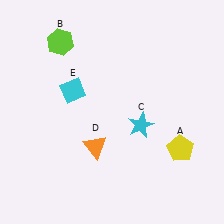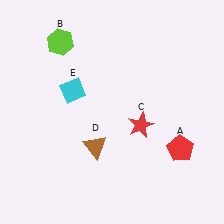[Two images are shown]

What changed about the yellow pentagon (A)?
In Image 1, A is yellow. In Image 2, it changed to red.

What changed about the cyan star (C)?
In Image 1, C is cyan. In Image 2, it changed to red.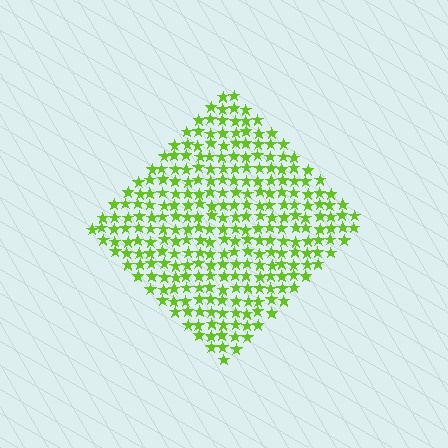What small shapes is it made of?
It is made of small stars.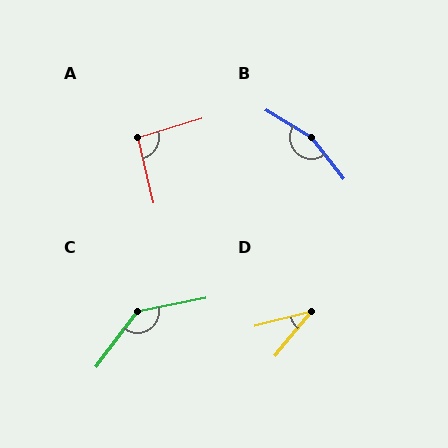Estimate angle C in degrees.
Approximately 137 degrees.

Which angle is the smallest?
D, at approximately 36 degrees.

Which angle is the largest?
B, at approximately 159 degrees.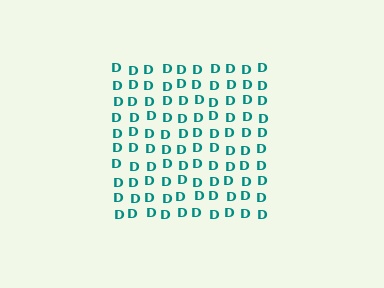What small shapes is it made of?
It is made of small letter D's.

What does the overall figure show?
The overall figure shows a square.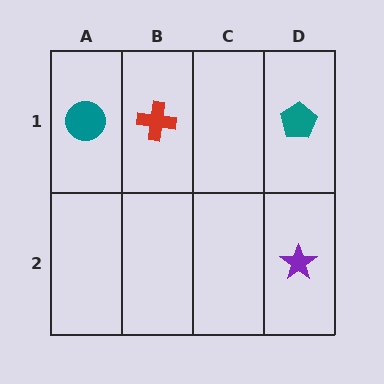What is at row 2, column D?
A purple star.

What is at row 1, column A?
A teal circle.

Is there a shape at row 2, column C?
No, that cell is empty.